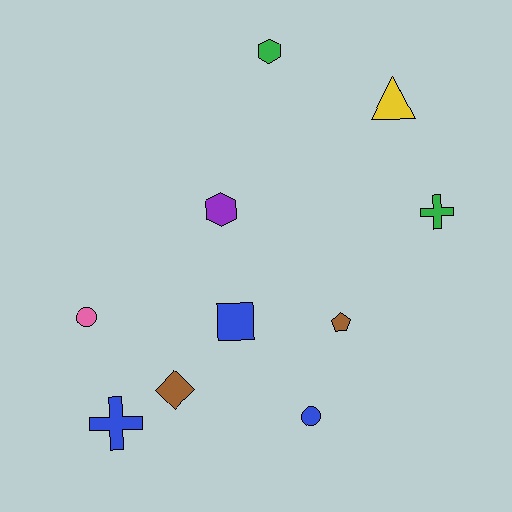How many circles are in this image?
There are 2 circles.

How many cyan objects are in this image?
There are no cyan objects.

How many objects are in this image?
There are 10 objects.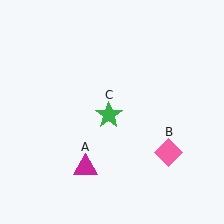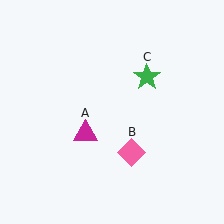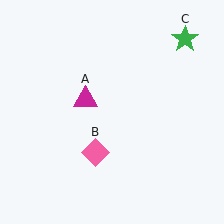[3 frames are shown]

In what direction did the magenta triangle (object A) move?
The magenta triangle (object A) moved up.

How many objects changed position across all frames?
3 objects changed position: magenta triangle (object A), pink diamond (object B), green star (object C).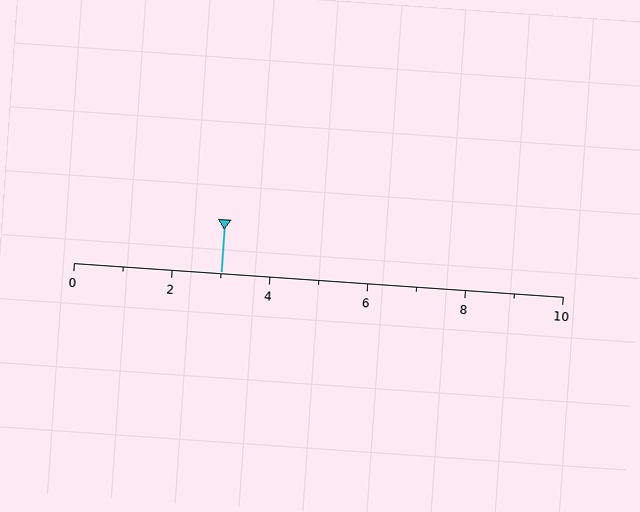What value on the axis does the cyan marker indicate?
The marker indicates approximately 3.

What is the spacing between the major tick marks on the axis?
The major ticks are spaced 2 apart.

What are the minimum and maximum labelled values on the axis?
The axis runs from 0 to 10.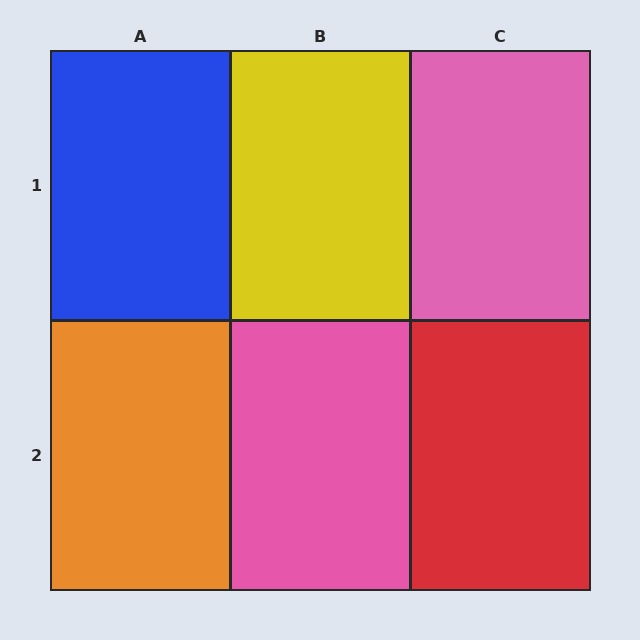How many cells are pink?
2 cells are pink.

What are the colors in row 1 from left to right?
Blue, yellow, pink.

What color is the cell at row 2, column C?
Red.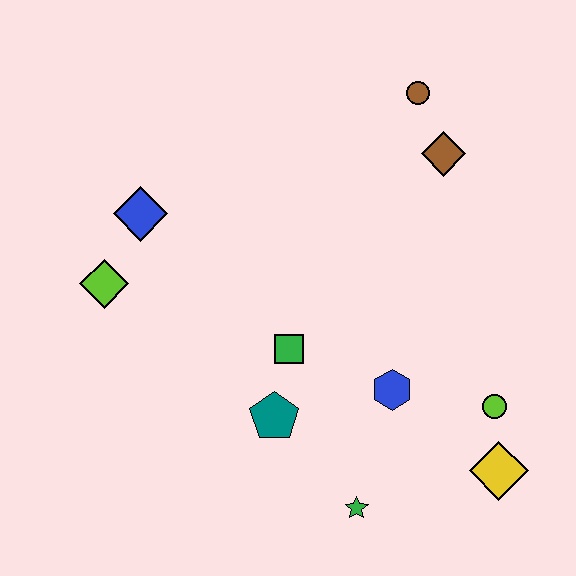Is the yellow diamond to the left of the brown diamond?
No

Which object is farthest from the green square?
The brown circle is farthest from the green square.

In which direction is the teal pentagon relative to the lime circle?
The teal pentagon is to the left of the lime circle.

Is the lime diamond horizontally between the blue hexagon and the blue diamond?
No